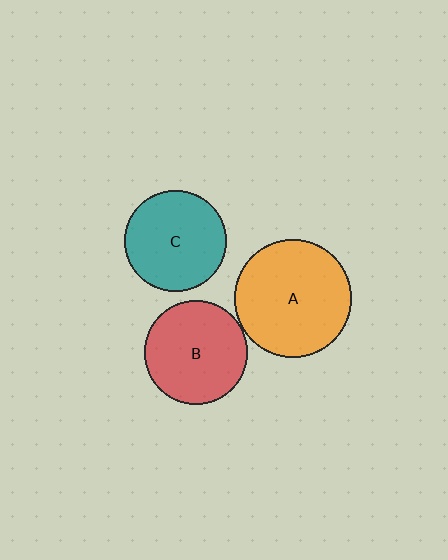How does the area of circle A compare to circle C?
Approximately 1.3 times.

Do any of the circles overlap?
No, none of the circles overlap.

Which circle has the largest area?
Circle A (orange).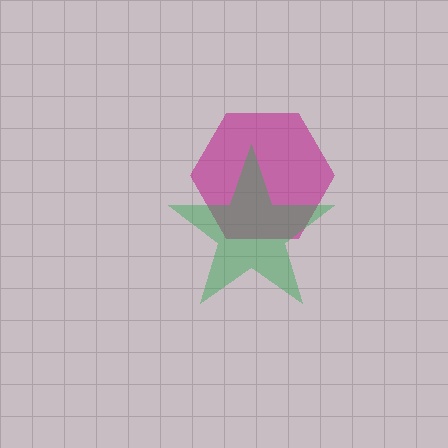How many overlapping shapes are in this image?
There are 2 overlapping shapes in the image.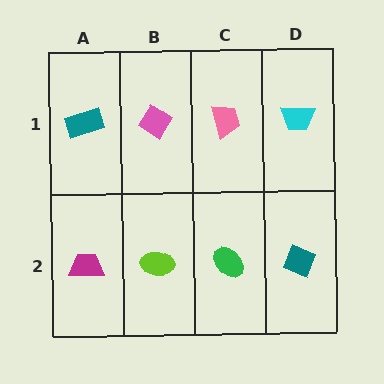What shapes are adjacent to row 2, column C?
A pink trapezoid (row 1, column C), a lime ellipse (row 2, column B), a teal diamond (row 2, column D).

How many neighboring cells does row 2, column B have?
3.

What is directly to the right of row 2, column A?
A lime ellipse.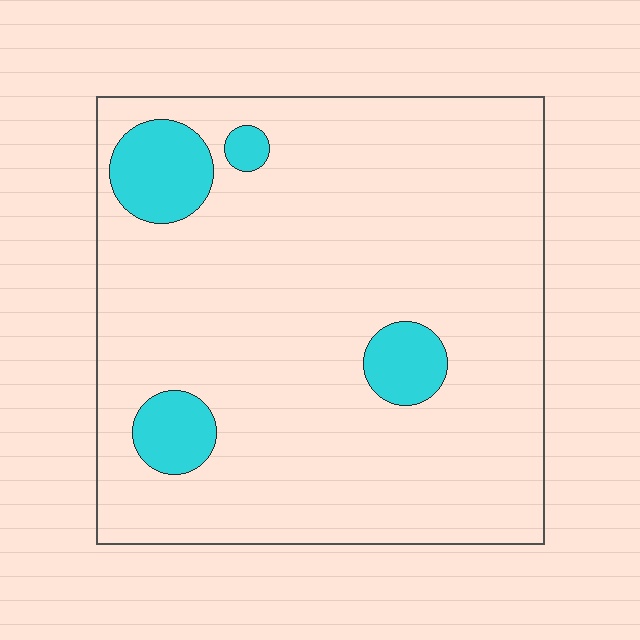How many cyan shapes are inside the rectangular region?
4.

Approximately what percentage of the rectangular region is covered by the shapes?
Approximately 10%.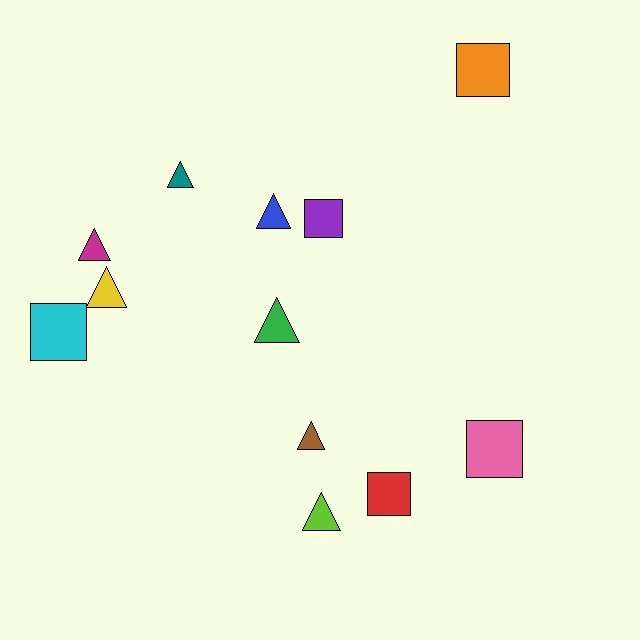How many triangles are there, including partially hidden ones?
There are 7 triangles.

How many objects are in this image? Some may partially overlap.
There are 12 objects.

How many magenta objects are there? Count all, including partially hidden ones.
There is 1 magenta object.